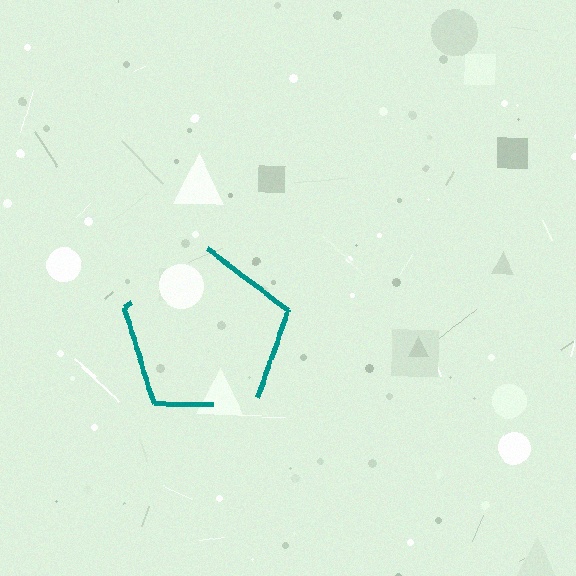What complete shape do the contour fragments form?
The contour fragments form a pentagon.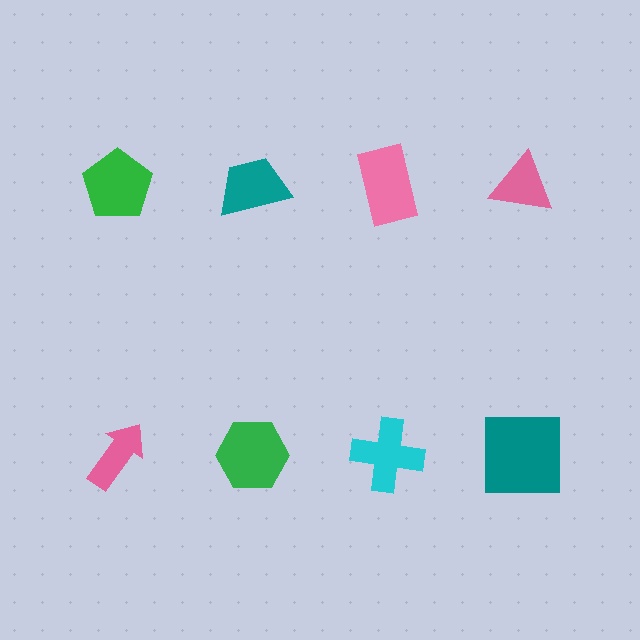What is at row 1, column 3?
A pink rectangle.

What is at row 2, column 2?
A green hexagon.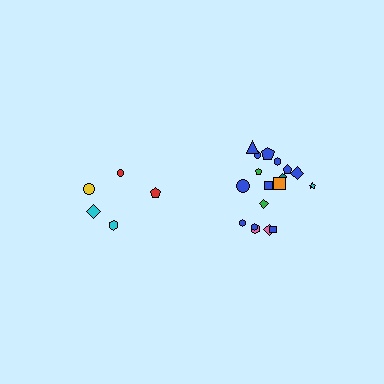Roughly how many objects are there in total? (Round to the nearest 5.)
Roughly 25 objects in total.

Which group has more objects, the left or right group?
The right group.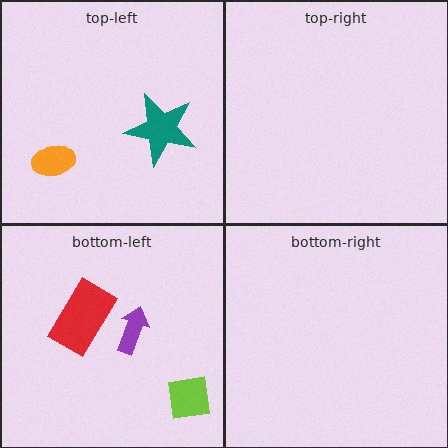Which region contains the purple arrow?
The bottom-left region.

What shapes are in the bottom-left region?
The purple arrow, the red rectangle, the lime square.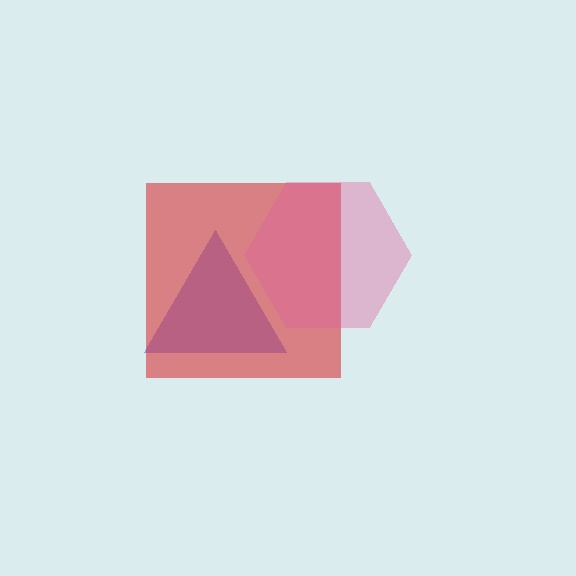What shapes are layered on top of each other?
The layered shapes are: a blue triangle, a red square, a pink hexagon.